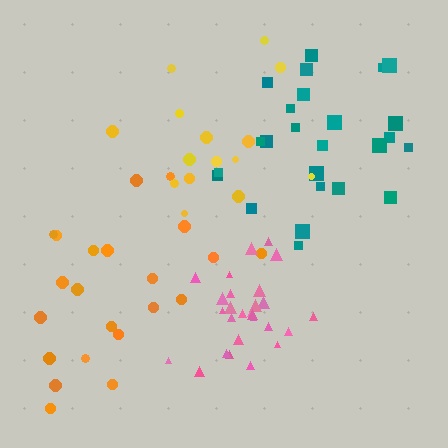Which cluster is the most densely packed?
Pink.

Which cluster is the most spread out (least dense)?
Orange.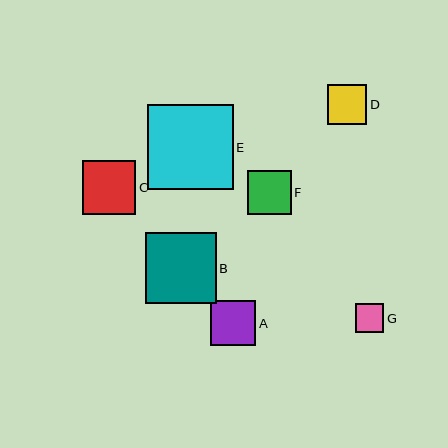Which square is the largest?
Square E is the largest with a size of approximately 85 pixels.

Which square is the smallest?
Square G is the smallest with a size of approximately 28 pixels.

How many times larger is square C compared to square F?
Square C is approximately 1.2 times the size of square F.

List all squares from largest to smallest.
From largest to smallest: E, B, C, A, F, D, G.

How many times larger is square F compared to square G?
Square F is approximately 1.5 times the size of square G.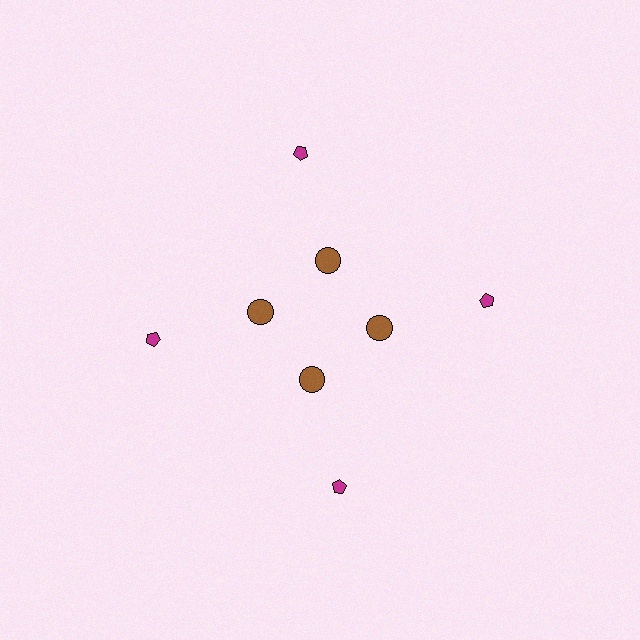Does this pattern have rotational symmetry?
Yes, this pattern has 4-fold rotational symmetry. It looks the same after rotating 90 degrees around the center.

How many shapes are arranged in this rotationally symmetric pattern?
There are 8 shapes, arranged in 4 groups of 2.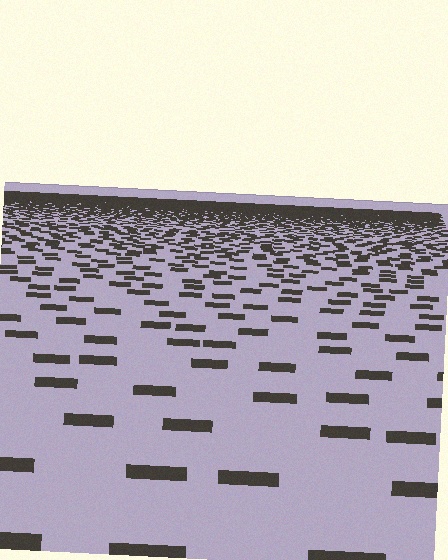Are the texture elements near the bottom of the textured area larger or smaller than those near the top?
Larger. Near the bottom, elements are closer to the viewer and appear at a bigger on-screen size.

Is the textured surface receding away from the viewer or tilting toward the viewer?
The surface is receding away from the viewer. Texture elements get smaller and denser toward the top.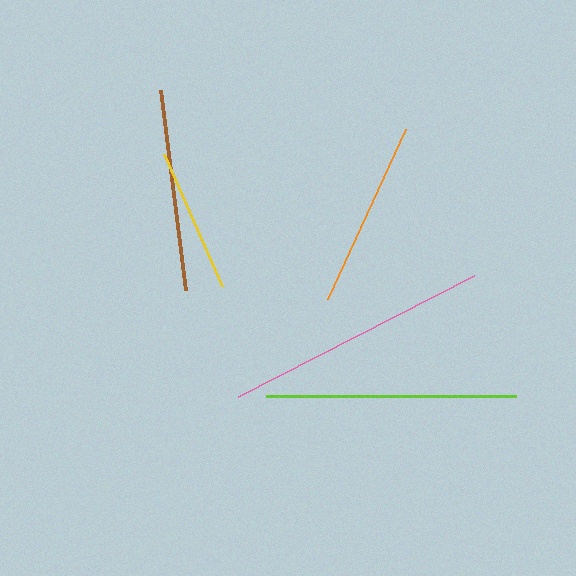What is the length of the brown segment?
The brown segment is approximately 202 pixels long.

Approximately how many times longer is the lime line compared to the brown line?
The lime line is approximately 1.2 times the length of the brown line.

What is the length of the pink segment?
The pink segment is approximately 265 pixels long.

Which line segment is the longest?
The pink line is the longest at approximately 265 pixels.